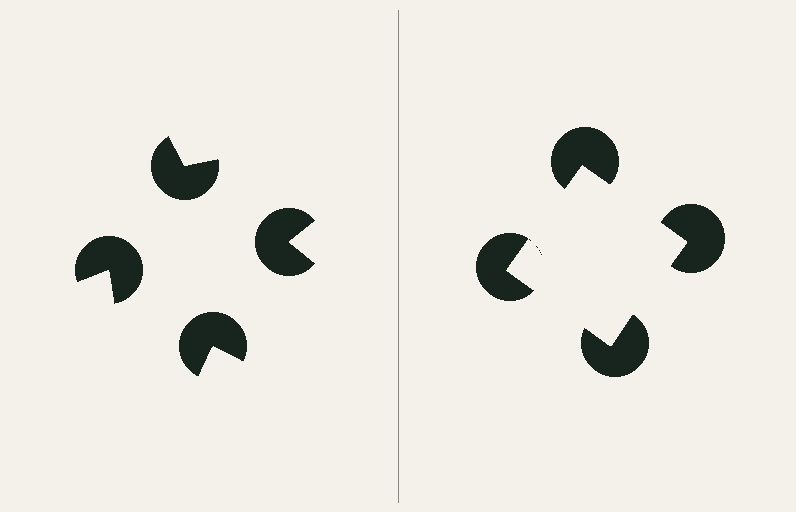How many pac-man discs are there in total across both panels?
8 — 4 on each side.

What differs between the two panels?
The pac-man discs are positioned identically on both sides; only the wedge orientations differ. On the right they align to a square; on the left they are misaligned.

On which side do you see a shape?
An illusory square appears on the right side. On the left side the wedge cuts are rotated, so no coherent shape forms.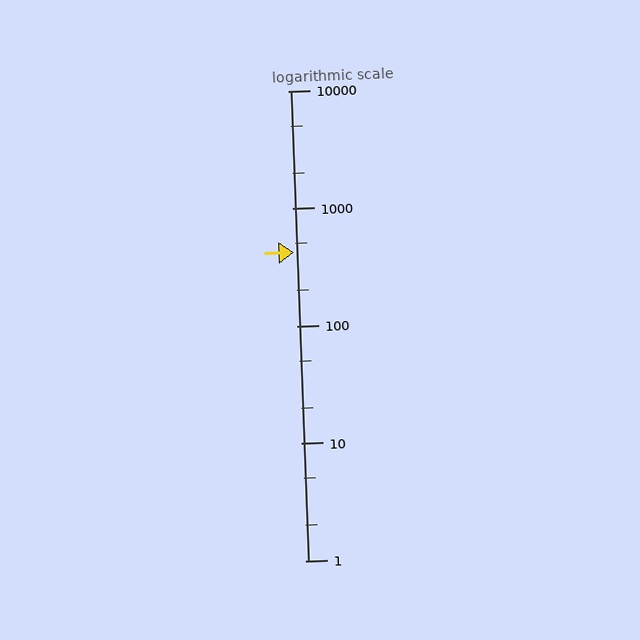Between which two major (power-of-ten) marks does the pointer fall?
The pointer is between 100 and 1000.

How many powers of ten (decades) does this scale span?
The scale spans 4 decades, from 1 to 10000.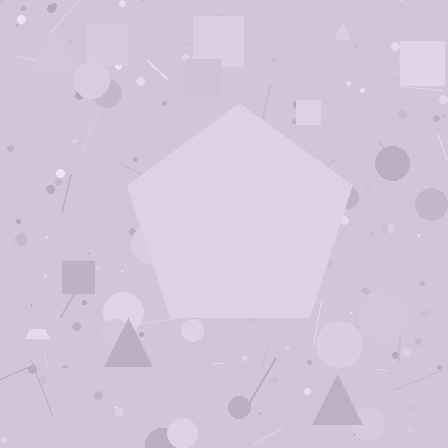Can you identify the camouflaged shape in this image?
The camouflaged shape is a pentagon.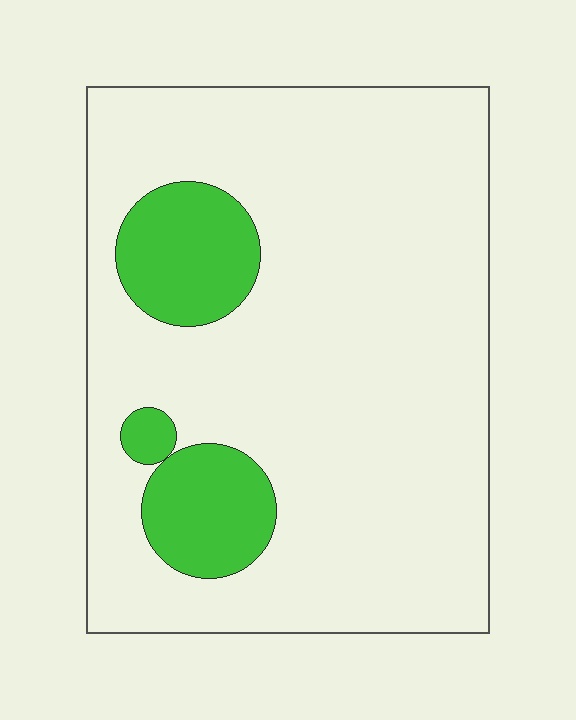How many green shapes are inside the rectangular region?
3.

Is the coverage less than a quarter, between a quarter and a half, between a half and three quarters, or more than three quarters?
Less than a quarter.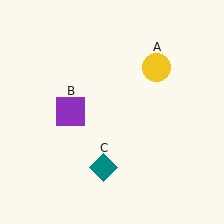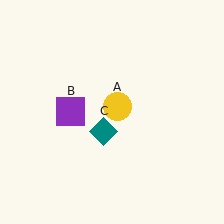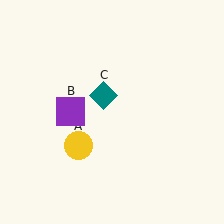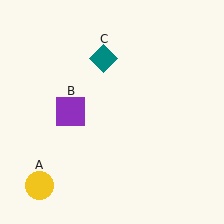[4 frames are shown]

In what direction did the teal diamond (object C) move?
The teal diamond (object C) moved up.